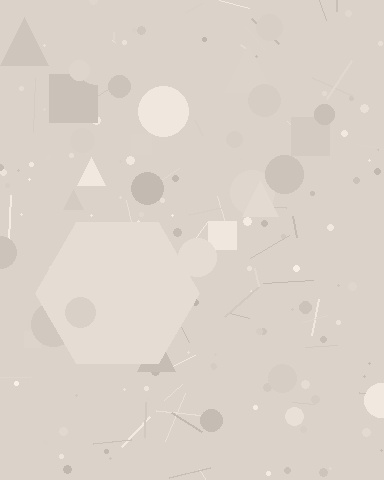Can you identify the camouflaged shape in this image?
The camouflaged shape is a hexagon.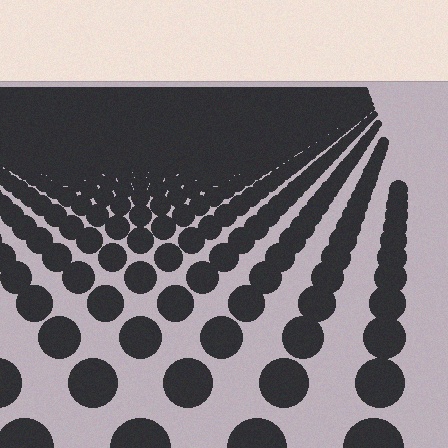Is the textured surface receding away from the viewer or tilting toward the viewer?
The surface is receding away from the viewer. Texture elements get smaller and denser toward the top.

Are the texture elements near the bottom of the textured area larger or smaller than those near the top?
Larger. Near the bottom, elements are closer to the viewer and appear at a bigger on-screen size.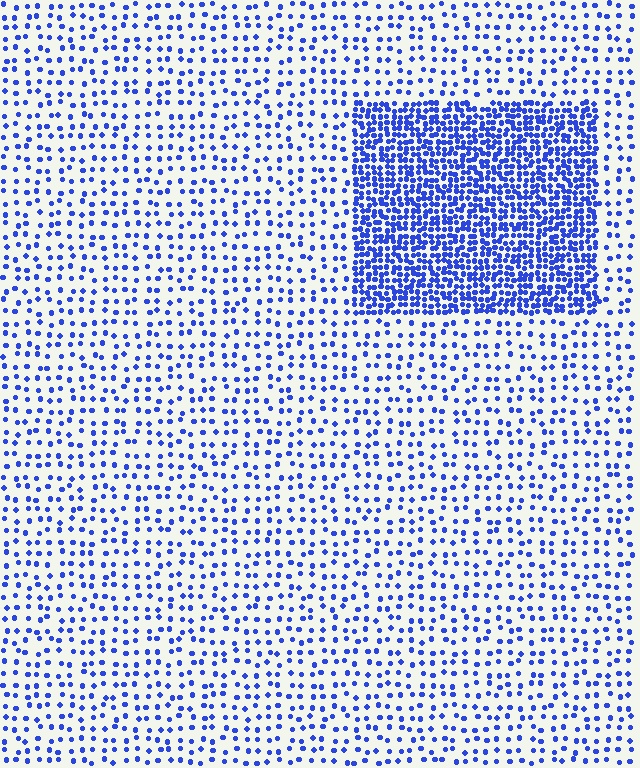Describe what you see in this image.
The image contains small blue elements arranged at two different densities. A rectangle-shaped region is visible where the elements are more densely packed than the surrounding area.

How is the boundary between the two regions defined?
The boundary is defined by a change in element density (approximately 3.0x ratio). All elements are the same color, size, and shape.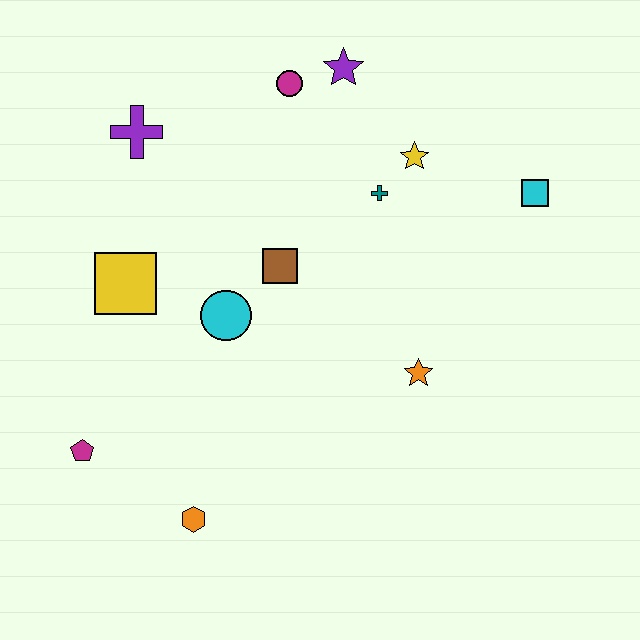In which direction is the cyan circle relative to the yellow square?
The cyan circle is to the right of the yellow square.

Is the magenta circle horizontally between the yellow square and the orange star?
Yes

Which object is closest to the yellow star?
The teal cross is closest to the yellow star.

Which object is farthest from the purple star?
The orange hexagon is farthest from the purple star.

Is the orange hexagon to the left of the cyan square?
Yes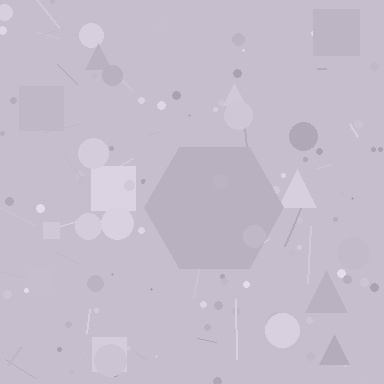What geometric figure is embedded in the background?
A hexagon is embedded in the background.